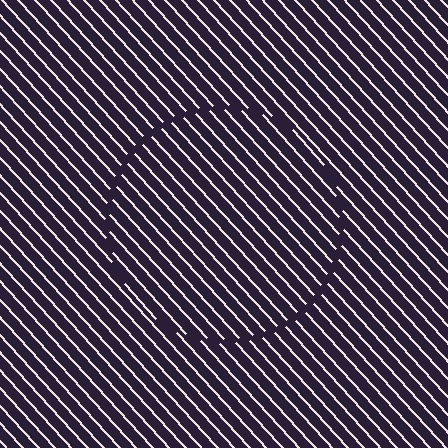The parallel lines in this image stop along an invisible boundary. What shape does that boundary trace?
An illusory circle. The interior of the shape contains the same grating, shifted by half a period — the contour is defined by the phase discontinuity where line-ends from the inner and outer gratings abut.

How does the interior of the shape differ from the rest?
The interior of the shape contains the same grating, shifted by half a period — the contour is defined by the phase discontinuity where line-ends from the inner and outer gratings abut.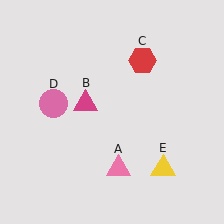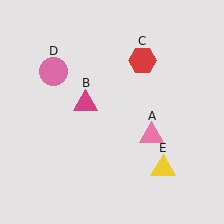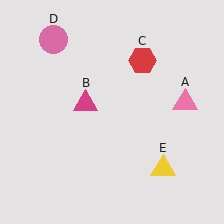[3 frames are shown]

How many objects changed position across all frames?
2 objects changed position: pink triangle (object A), pink circle (object D).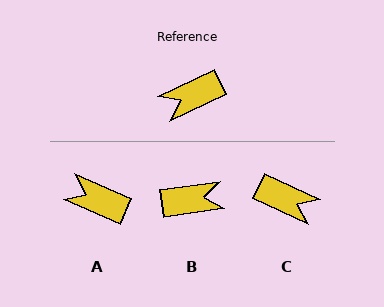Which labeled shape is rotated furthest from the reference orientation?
B, about 162 degrees away.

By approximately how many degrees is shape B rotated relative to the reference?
Approximately 162 degrees counter-clockwise.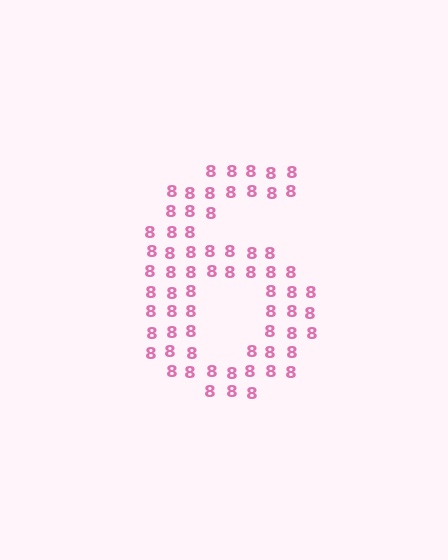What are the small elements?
The small elements are digit 8's.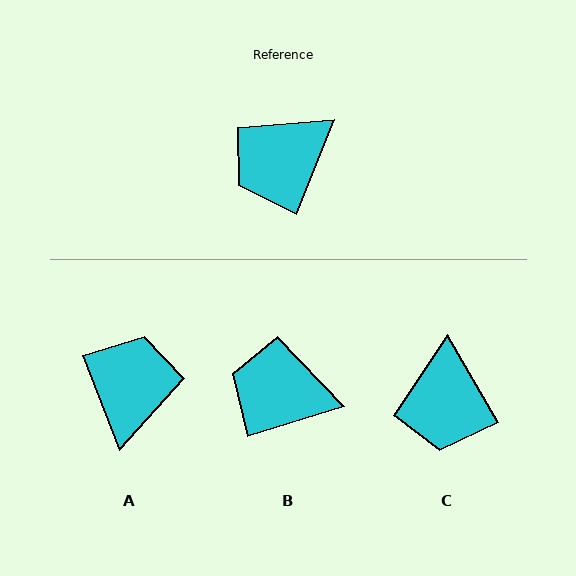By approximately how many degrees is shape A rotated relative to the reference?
Approximately 137 degrees clockwise.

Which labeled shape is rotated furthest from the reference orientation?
A, about 137 degrees away.